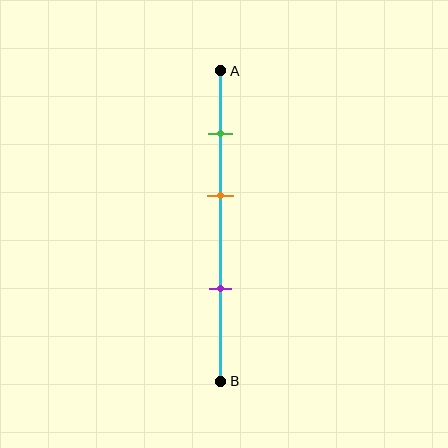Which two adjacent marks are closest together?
The green and orange marks are the closest adjacent pair.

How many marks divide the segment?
There are 3 marks dividing the segment.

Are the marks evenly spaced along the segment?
Yes, the marks are approximately evenly spaced.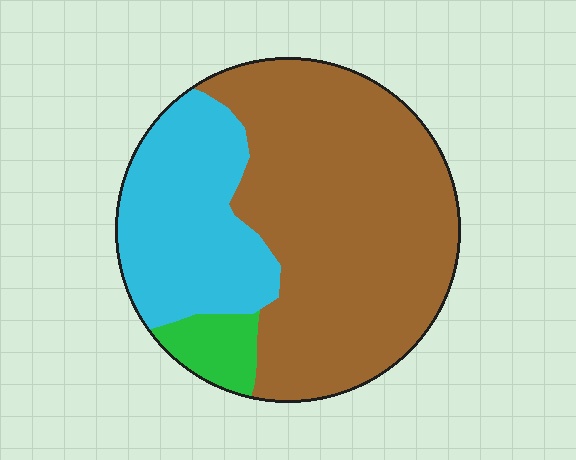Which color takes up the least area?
Green, at roughly 5%.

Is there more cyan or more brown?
Brown.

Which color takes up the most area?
Brown, at roughly 65%.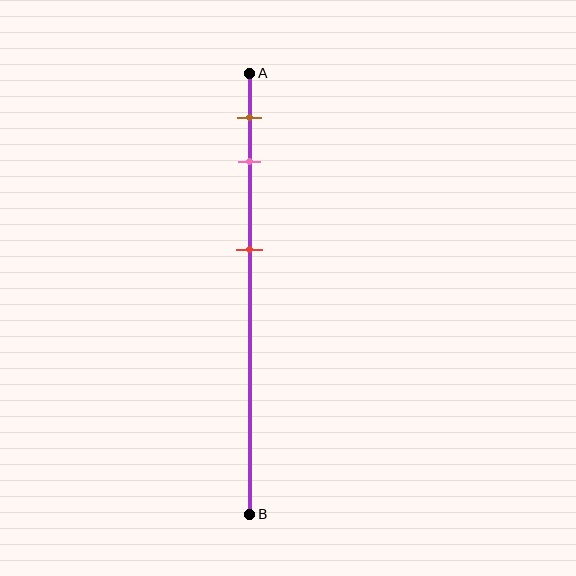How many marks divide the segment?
There are 3 marks dividing the segment.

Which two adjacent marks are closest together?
The brown and pink marks are the closest adjacent pair.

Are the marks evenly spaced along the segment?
No, the marks are not evenly spaced.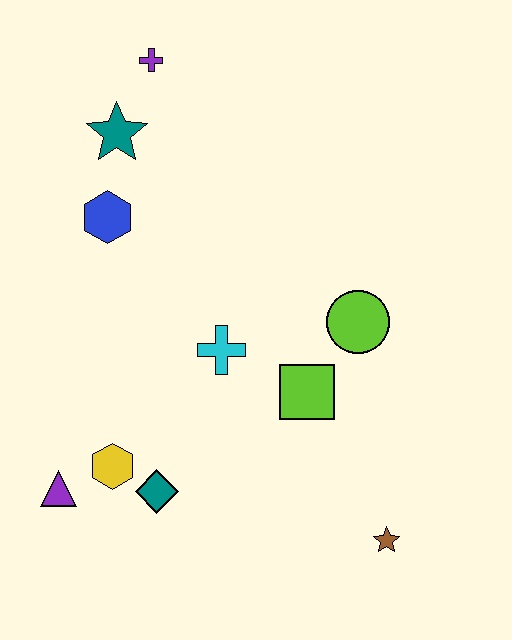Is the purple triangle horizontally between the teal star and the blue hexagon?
No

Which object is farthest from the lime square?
The purple cross is farthest from the lime square.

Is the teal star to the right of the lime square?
No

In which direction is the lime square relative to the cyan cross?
The lime square is to the right of the cyan cross.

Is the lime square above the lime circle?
No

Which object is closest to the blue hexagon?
The teal star is closest to the blue hexagon.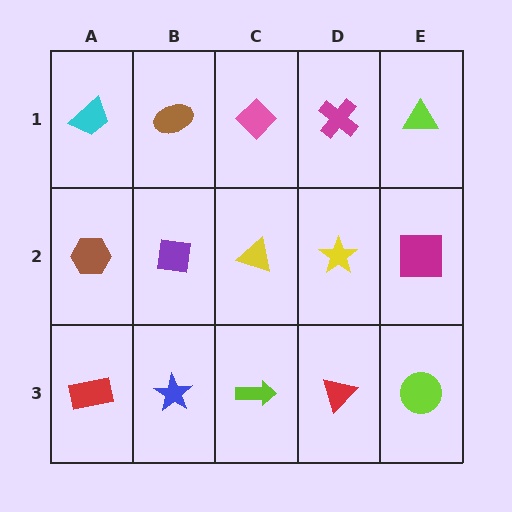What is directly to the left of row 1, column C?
A brown ellipse.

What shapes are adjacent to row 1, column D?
A yellow star (row 2, column D), a pink diamond (row 1, column C), a lime triangle (row 1, column E).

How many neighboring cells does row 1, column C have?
3.